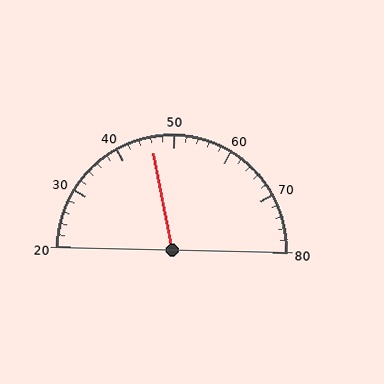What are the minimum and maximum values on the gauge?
The gauge ranges from 20 to 80.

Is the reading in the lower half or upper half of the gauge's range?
The reading is in the lower half of the range (20 to 80).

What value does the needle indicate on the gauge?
The needle indicates approximately 46.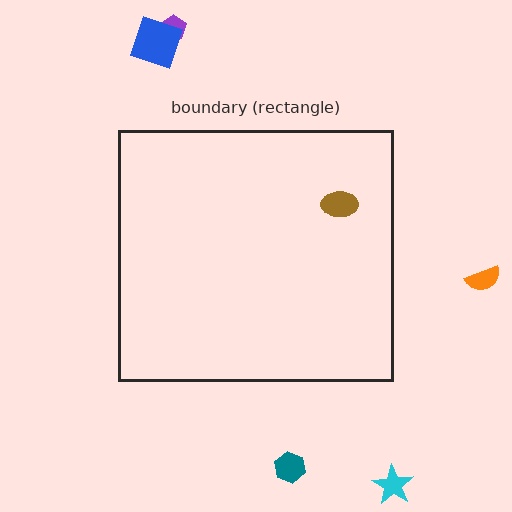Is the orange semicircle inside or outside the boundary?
Outside.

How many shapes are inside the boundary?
1 inside, 5 outside.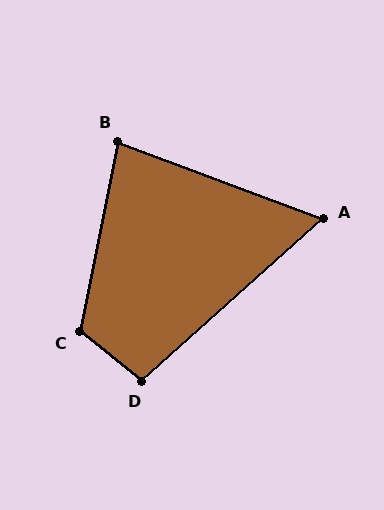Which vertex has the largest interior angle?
C, at approximately 117 degrees.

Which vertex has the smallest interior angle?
A, at approximately 63 degrees.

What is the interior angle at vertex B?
Approximately 81 degrees (acute).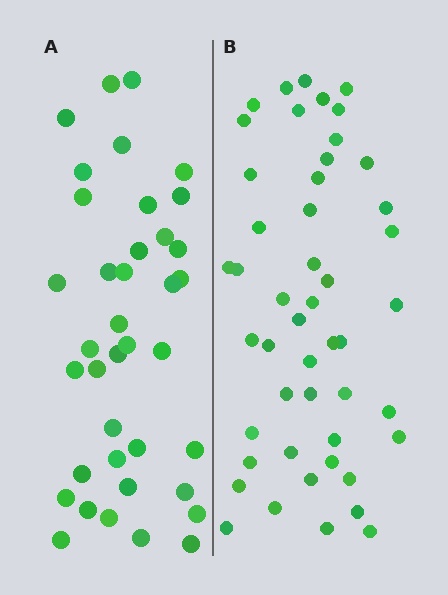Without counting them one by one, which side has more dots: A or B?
Region B (the right region) has more dots.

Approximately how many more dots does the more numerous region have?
Region B has roughly 10 or so more dots than region A.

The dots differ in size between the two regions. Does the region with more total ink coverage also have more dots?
No. Region A has more total ink coverage because its dots are larger, but region B actually contains more individual dots. Total area can be misleading — the number of items is what matters here.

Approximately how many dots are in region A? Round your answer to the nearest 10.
About 40 dots. (The exact count is 38, which rounds to 40.)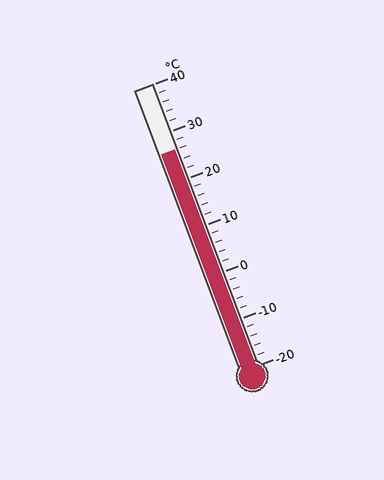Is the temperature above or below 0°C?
The temperature is above 0°C.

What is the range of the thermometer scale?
The thermometer scale ranges from -20°C to 40°C.